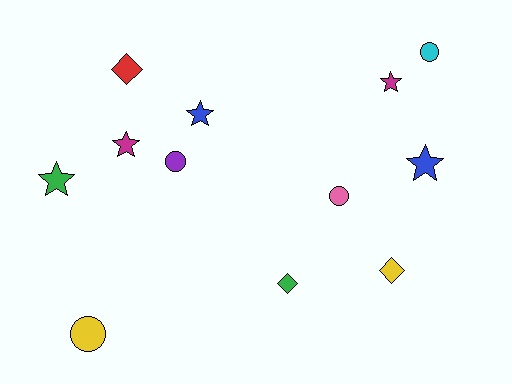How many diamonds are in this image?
There are 3 diamonds.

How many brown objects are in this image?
There are no brown objects.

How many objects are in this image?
There are 12 objects.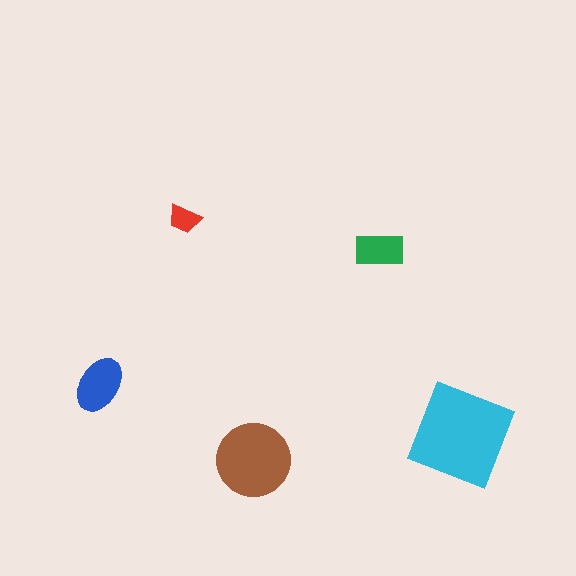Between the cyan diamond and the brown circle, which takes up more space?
The cyan diamond.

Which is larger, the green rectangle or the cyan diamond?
The cyan diamond.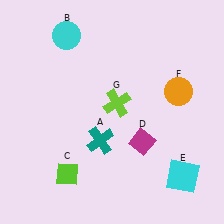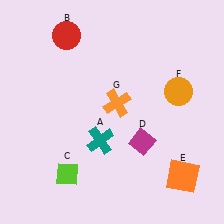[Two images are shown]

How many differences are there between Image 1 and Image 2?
There are 3 differences between the two images.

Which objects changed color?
B changed from cyan to red. E changed from cyan to orange. G changed from lime to orange.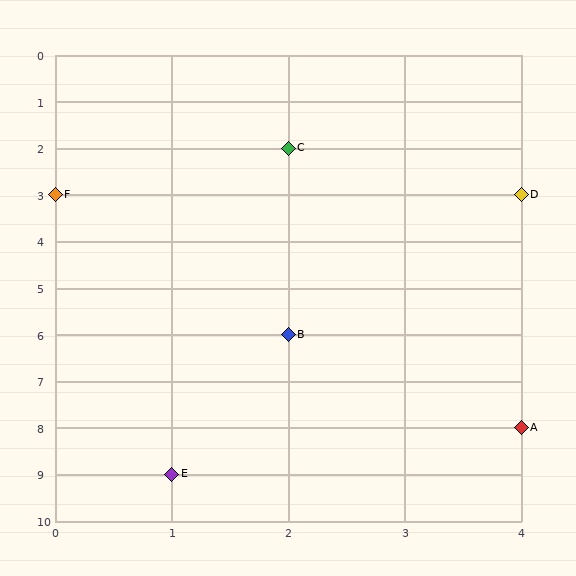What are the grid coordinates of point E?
Point E is at grid coordinates (1, 9).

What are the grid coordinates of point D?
Point D is at grid coordinates (4, 3).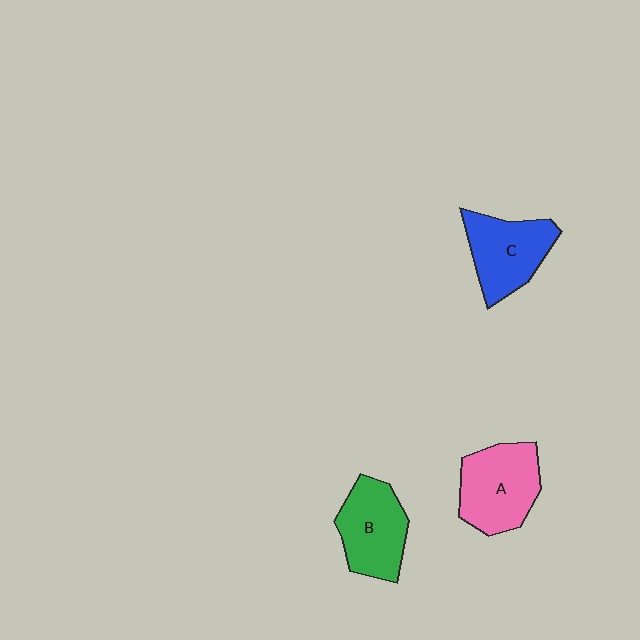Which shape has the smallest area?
Shape B (green).